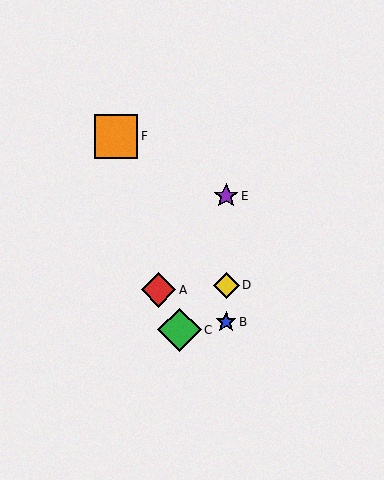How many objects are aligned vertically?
3 objects (B, D, E) are aligned vertically.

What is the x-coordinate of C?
Object C is at x≈179.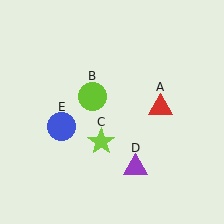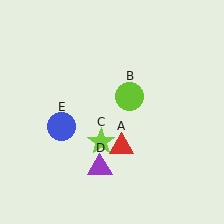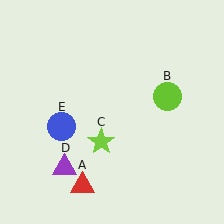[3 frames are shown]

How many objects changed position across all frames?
3 objects changed position: red triangle (object A), lime circle (object B), purple triangle (object D).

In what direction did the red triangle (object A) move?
The red triangle (object A) moved down and to the left.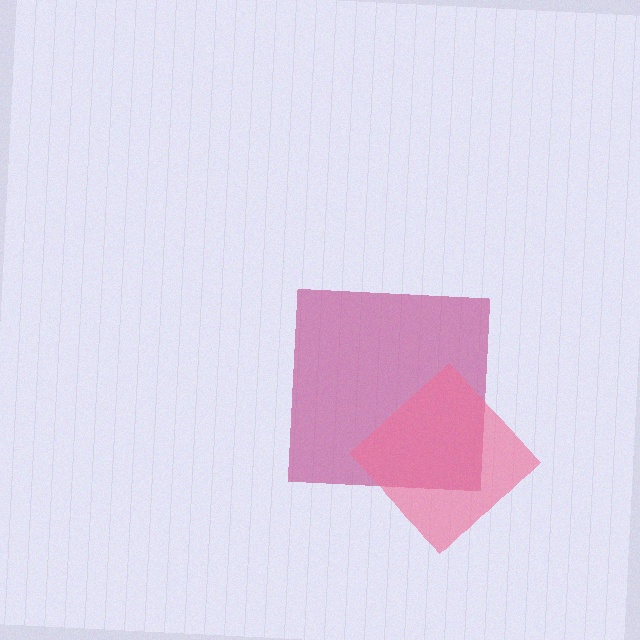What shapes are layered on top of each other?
The layered shapes are: a magenta square, a pink diamond.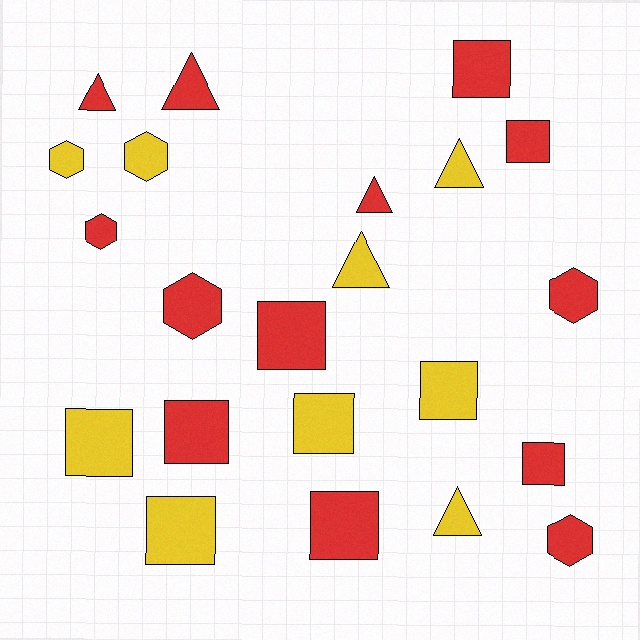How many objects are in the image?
There are 22 objects.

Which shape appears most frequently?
Square, with 10 objects.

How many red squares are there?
There are 6 red squares.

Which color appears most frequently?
Red, with 13 objects.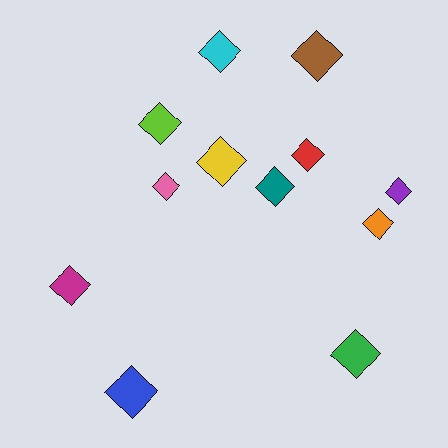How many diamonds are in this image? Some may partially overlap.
There are 12 diamonds.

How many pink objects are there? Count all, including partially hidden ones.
There is 1 pink object.